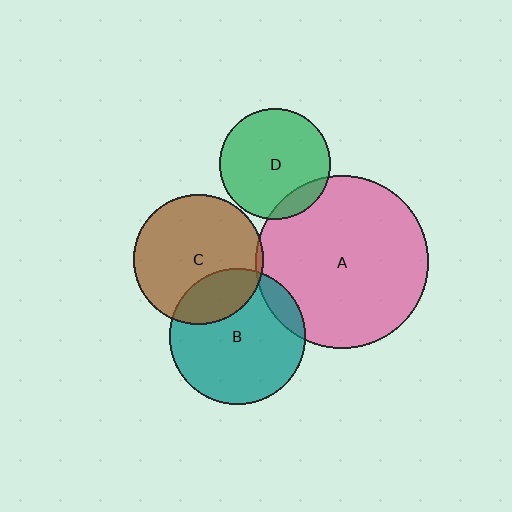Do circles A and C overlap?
Yes.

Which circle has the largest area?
Circle A (pink).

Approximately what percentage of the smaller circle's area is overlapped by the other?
Approximately 5%.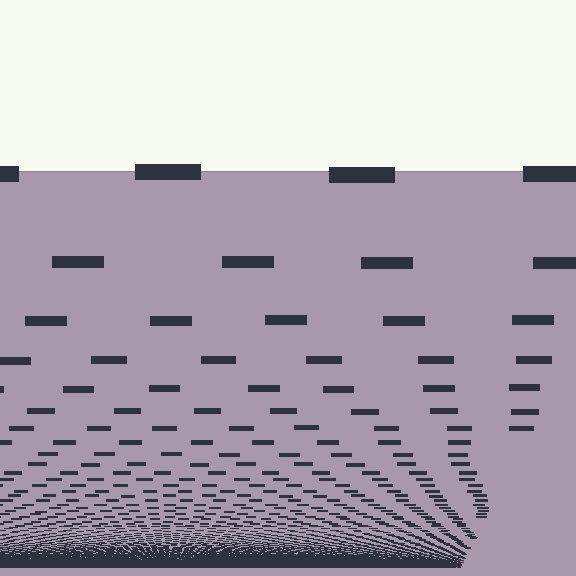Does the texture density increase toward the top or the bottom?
Density increases toward the bottom.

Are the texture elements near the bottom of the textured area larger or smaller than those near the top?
Smaller. The gradient is inverted — elements near the bottom are smaller and denser.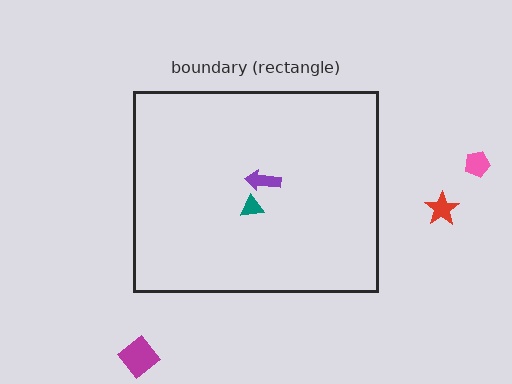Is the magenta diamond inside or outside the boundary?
Outside.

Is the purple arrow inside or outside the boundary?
Inside.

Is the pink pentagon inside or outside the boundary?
Outside.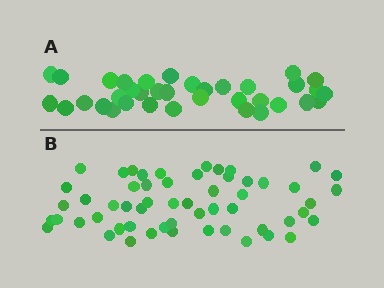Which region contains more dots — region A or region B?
Region B (the bottom region) has more dots.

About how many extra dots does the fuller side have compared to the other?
Region B has approximately 20 more dots than region A.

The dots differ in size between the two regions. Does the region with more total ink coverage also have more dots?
No. Region A has more total ink coverage because its dots are larger, but region B actually contains more individual dots. Total area can be misleading — the number of items is what matters here.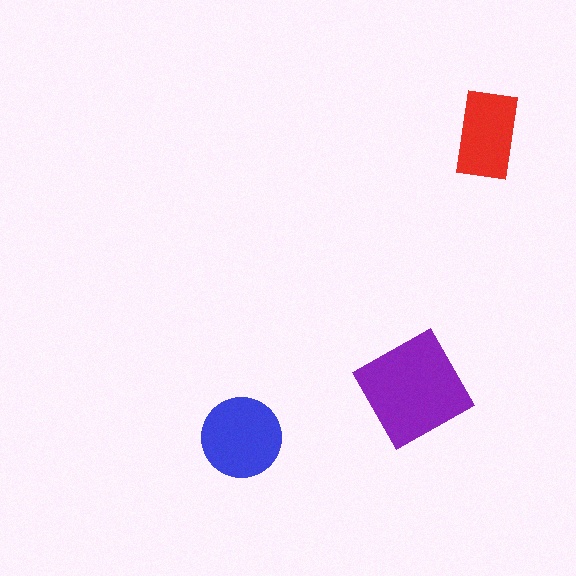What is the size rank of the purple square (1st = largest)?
1st.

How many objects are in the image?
There are 3 objects in the image.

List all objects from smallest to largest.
The red rectangle, the blue circle, the purple square.